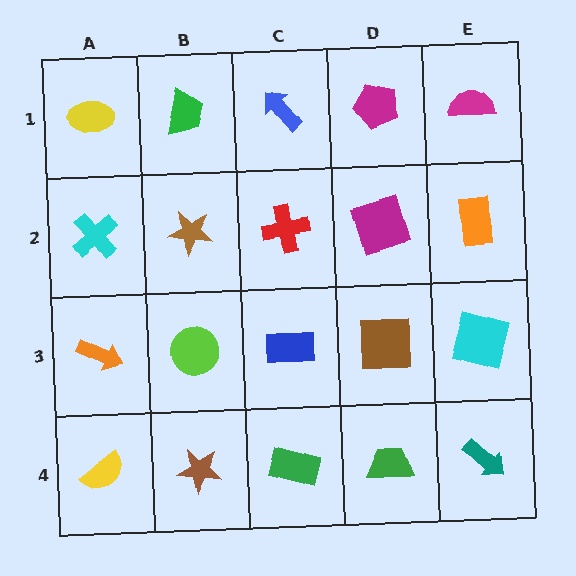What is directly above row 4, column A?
An orange arrow.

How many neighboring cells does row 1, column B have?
3.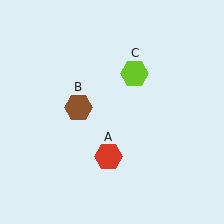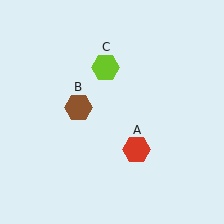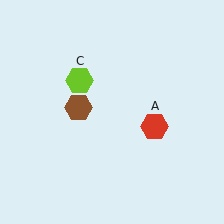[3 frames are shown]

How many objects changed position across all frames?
2 objects changed position: red hexagon (object A), lime hexagon (object C).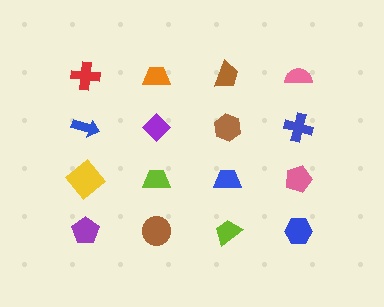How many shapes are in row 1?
4 shapes.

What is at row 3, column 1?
A yellow diamond.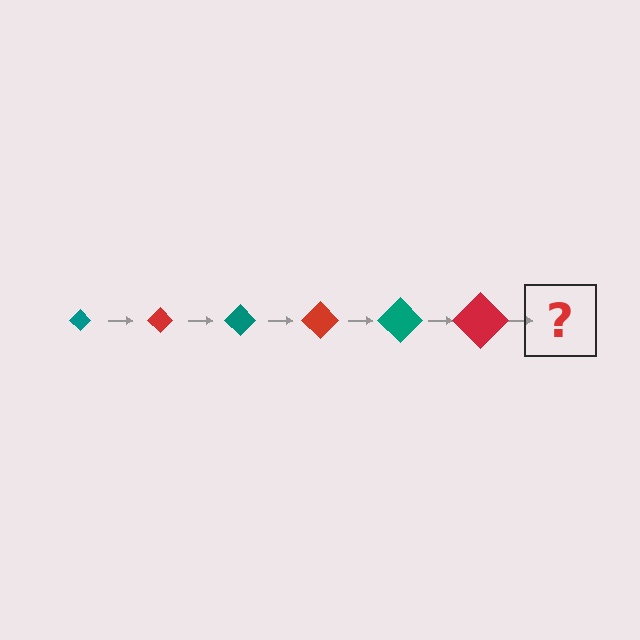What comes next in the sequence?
The next element should be a teal diamond, larger than the previous one.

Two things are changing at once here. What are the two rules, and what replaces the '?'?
The two rules are that the diamond grows larger each step and the color cycles through teal and red. The '?' should be a teal diamond, larger than the previous one.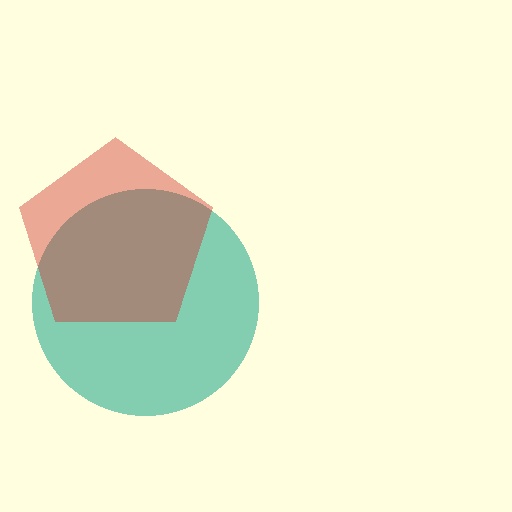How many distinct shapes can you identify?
There are 2 distinct shapes: a teal circle, a red pentagon.